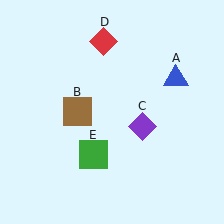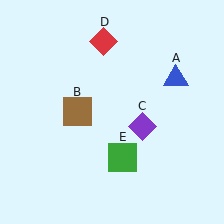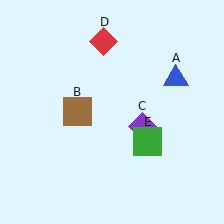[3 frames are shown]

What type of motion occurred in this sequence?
The green square (object E) rotated counterclockwise around the center of the scene.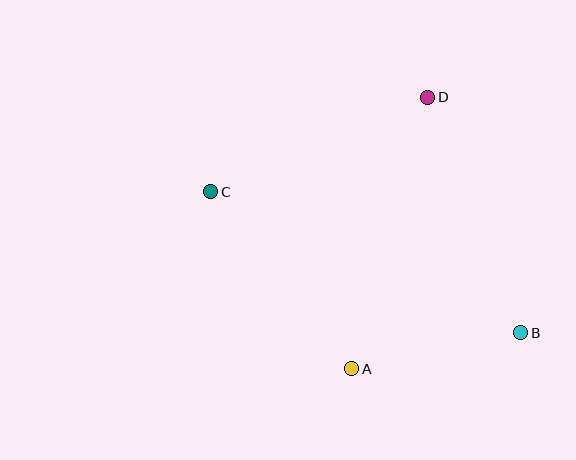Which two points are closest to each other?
Points A and B are closest to each other.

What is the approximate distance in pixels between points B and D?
The distance between B and D is approximately 253 pixels.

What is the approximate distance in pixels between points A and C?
The distance between A and C is approximately 226 pixels.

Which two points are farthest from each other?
Points B and C are farthest from each other.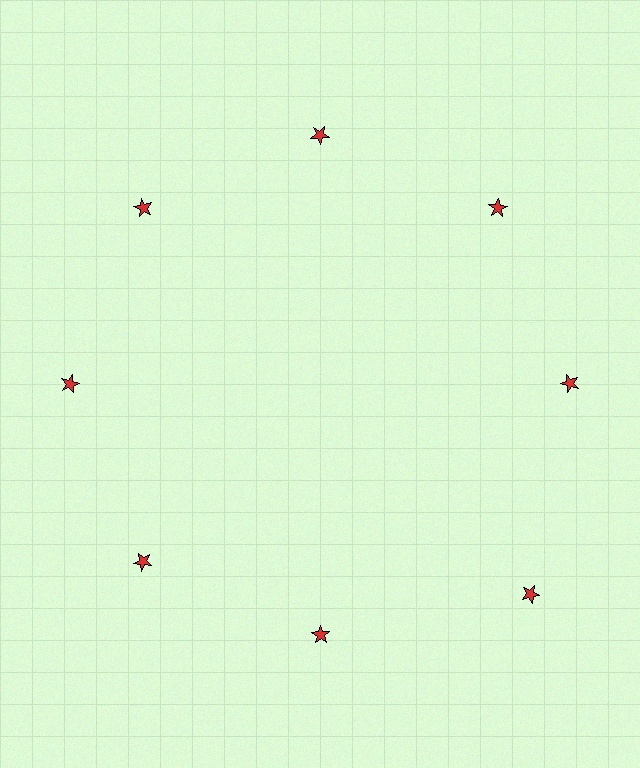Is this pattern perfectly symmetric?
No. The 8 red stars are arranged in a ring, but one element near the 4 o'clock position is pushed outward from the center, breaking the 8-fold rotational symmetry.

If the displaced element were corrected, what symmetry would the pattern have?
It would have 8-fold rotational symmetry — the pattern would map onto itself every 45 degrees.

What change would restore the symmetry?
The symmetry would be restored by moving it inward, back onto the ring so that all 8 stars sit at equal angles and equal distance from the center.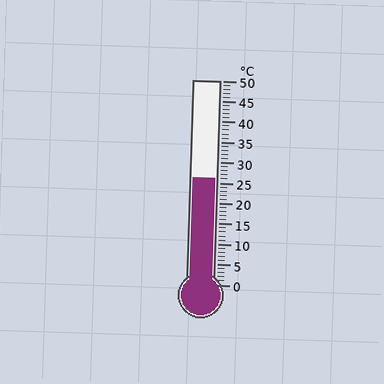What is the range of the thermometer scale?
The thermometer scale ranges from 0°C to 50°C.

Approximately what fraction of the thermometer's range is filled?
The thermometer is filled to approximately 50% of its range.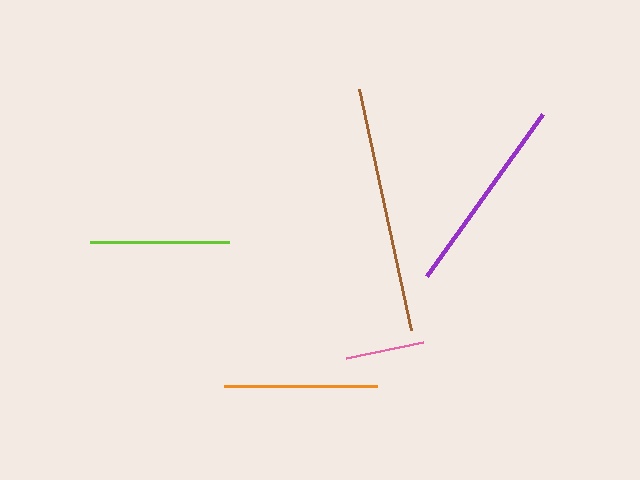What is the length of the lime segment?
The lime segment is approximately 139 pixels long.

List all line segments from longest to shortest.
From longest to shortest: brown, purple, orange, lime, pink.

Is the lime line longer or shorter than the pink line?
The lime line is longer than the pink line.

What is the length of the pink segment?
The pink segment is approximately 78 pixels long.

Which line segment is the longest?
The brown line is the longest at approximately 247 pixels.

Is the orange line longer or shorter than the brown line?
The brown line is longer than the orange line.